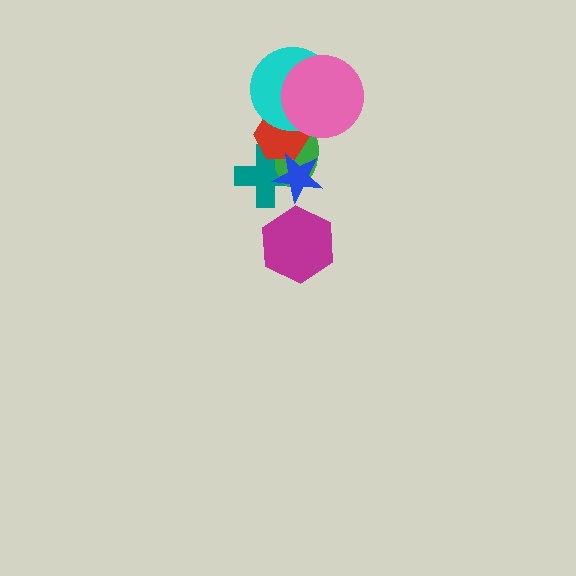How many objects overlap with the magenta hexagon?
0 objects overlap with the magenta hexagon.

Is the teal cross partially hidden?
Yes, it is partially covered by another shape.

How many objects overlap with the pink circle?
3 objects overlap with the pink circle.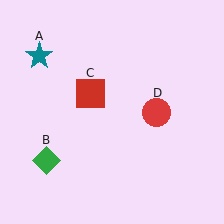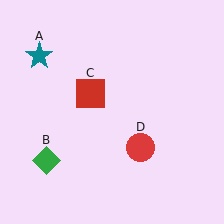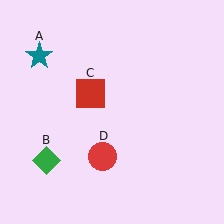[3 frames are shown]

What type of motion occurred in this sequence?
The red circle (object D) rotated clockwise around the center of the scene.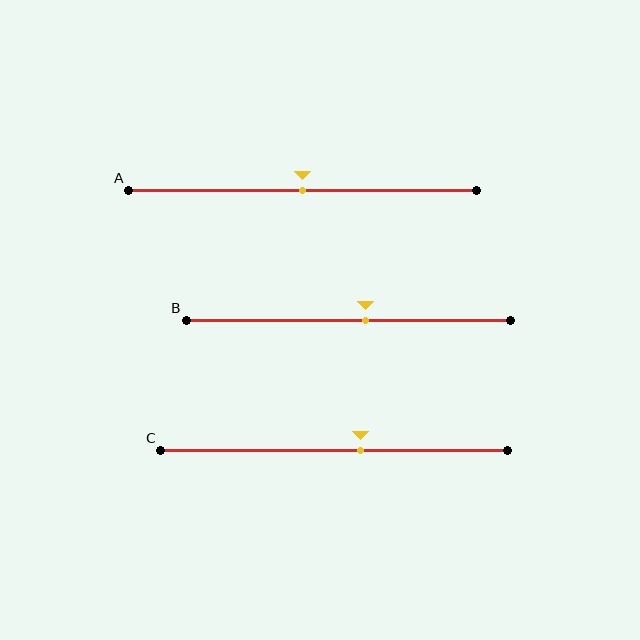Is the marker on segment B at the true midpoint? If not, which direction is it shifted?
No, the marker on segment B is shifted to the right by about 5% of the segment length.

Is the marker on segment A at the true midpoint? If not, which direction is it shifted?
Yes, the marker on segment A is at the true midpoint.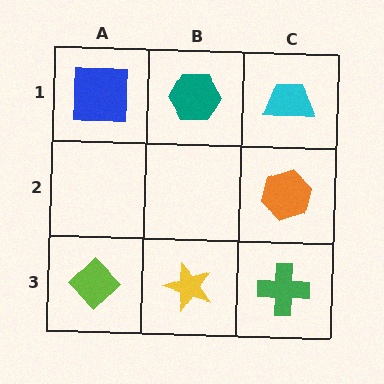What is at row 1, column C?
A cyan trapezoid.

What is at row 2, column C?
An orange hexagon.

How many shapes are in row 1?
3 shapes.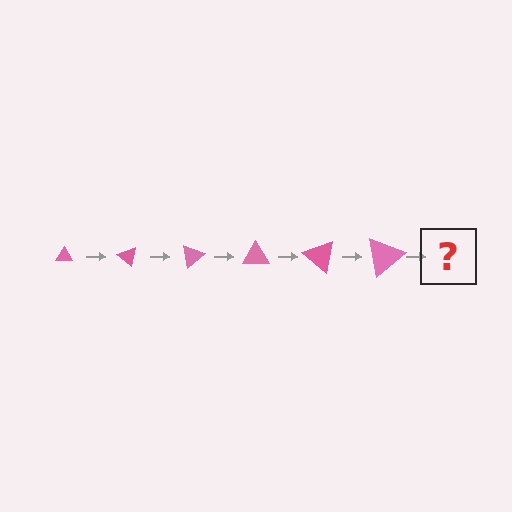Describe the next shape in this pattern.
It should be a triangle, larger than the previous one and rotated 240 degrees from the start.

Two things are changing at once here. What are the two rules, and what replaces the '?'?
The two rules are that the triangle grows larger each step and it rotates 40 degrees each step. The '?' should be a triangle, larger than the previous one and rotated 240 degrees from the start.